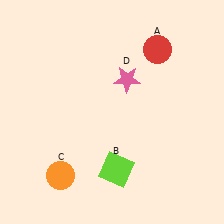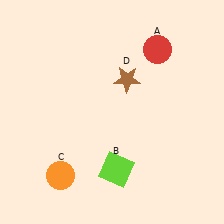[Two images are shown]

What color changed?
The star (D) changed from pink in Image 1 to brown in Image 2.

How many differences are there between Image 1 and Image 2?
There is 1 difference between the two images.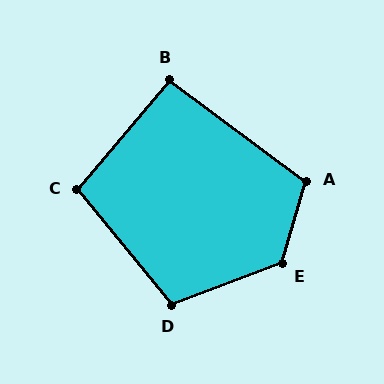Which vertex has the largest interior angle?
E, at approximately 127 degrees.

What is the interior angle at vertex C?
Approximately 101 degrees (obtuse).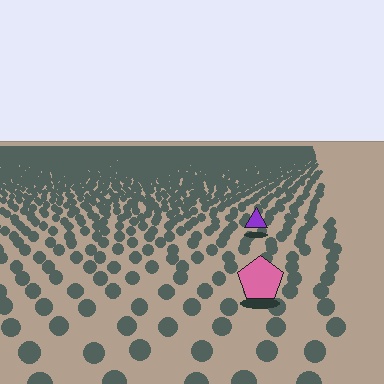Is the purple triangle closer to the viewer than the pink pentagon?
No. The pink pentagon is closer — you can tell from the texture gradient: the ground texture is coarser near it.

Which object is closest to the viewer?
The pink pentagon is closest. The texture marks near it are larger and more spread out.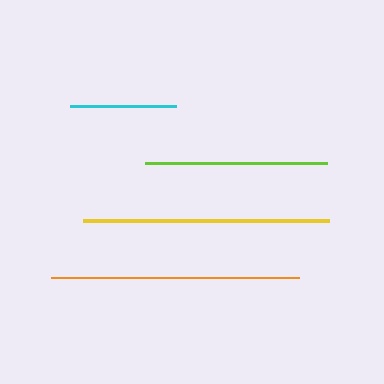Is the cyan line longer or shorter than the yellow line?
The yellow line is longer than the cyan line.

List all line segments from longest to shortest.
From longest to shortest: orange, yellow, lime, cyan.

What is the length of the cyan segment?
The cyan segment is approximately 106 pixels long.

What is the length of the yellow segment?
The yellow segment is approximately 245 pixels long.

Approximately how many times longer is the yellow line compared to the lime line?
The yellow line is approximately 1.3 times the length of the lime line.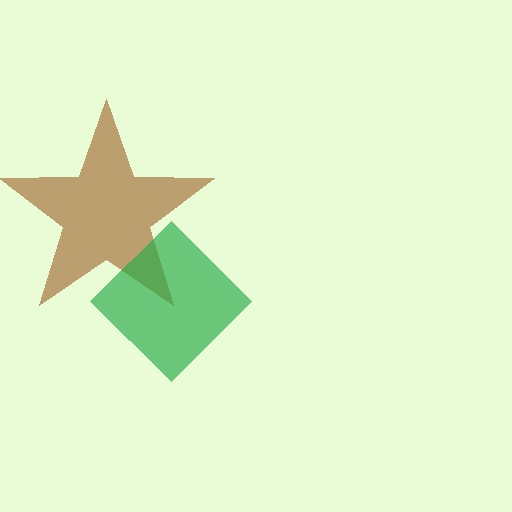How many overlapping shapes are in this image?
There are 2 overlapping shapes in the image.